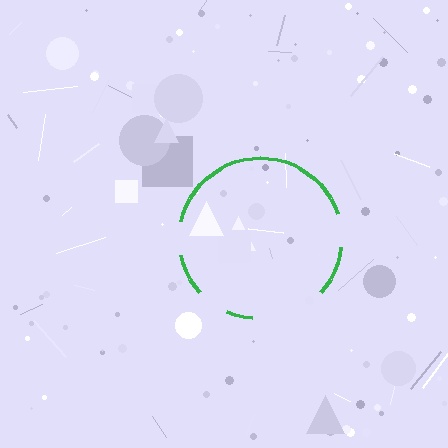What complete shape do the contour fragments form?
The contour fragments form a circle.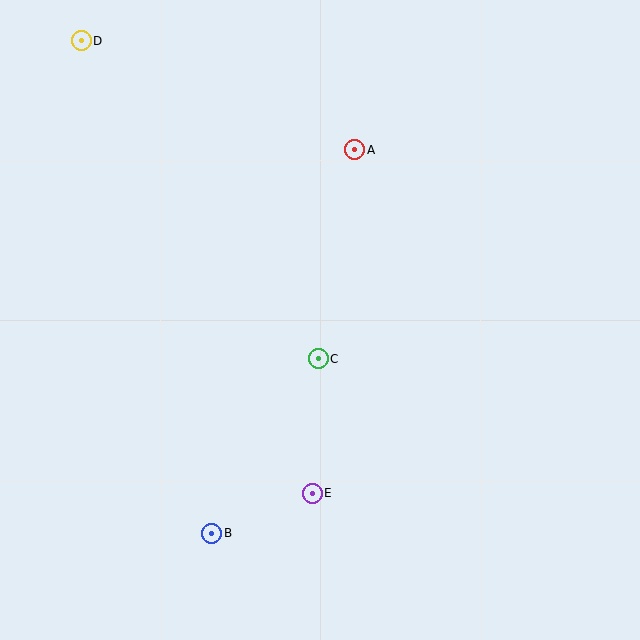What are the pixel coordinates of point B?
Point B is at (212, 533).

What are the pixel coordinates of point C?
Point C is at (318, 359).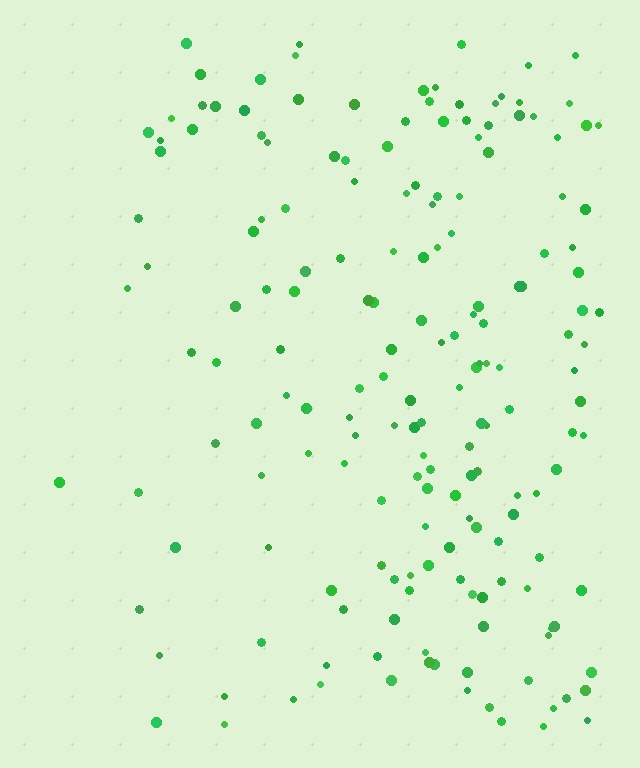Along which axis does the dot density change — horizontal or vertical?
Horizontal.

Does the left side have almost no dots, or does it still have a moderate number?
Still a moderate number, just noticeably fewer than the right.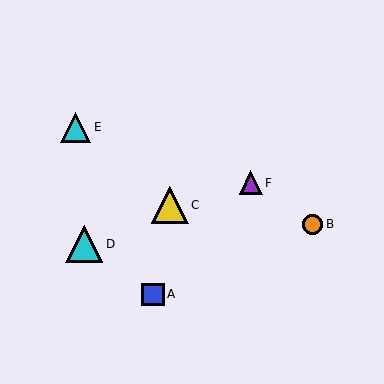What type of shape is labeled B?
Shape B is an orange circle.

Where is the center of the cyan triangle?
The center of the cyan triangle is at (84, 244).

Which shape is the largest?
The yellow triangle (labeled C) is the largest.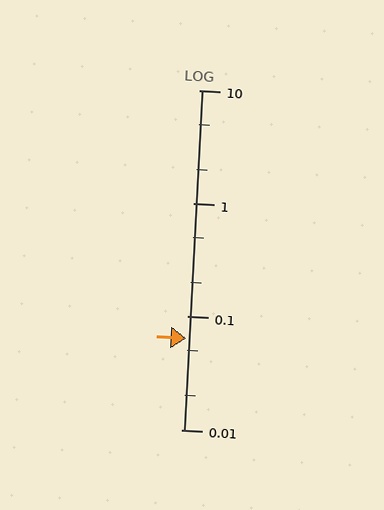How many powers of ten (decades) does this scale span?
The scale spans 3 decades, from 0.01 to 10.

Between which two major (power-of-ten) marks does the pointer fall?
The pointer is between 0.01 and 0.1.